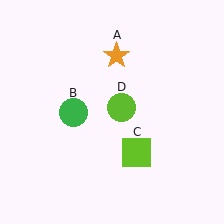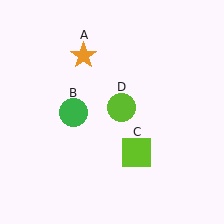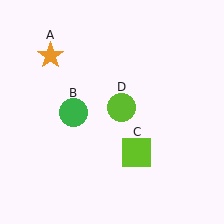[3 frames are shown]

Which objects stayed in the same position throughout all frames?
Green circle (object B) and lime square (object C) and lime circle (object D) remained stationary.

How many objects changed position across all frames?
1 object changed position: orange star (object A).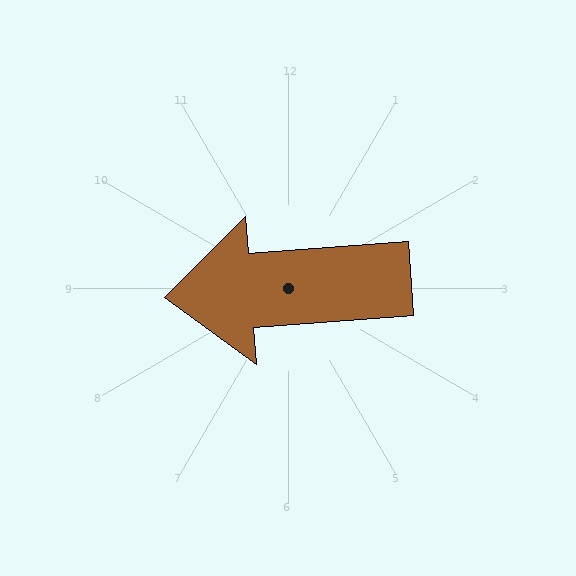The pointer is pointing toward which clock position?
Roughly 9 o'clock.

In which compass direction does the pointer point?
West.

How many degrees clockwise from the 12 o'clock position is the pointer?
Approximately 266 degrees.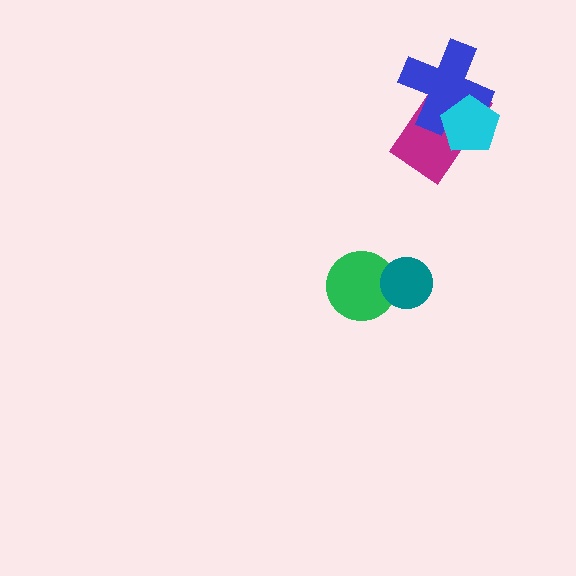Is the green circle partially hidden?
Yes, it is partially covered by another shape.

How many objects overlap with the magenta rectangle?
2 objects overlap with the magenta rectangle.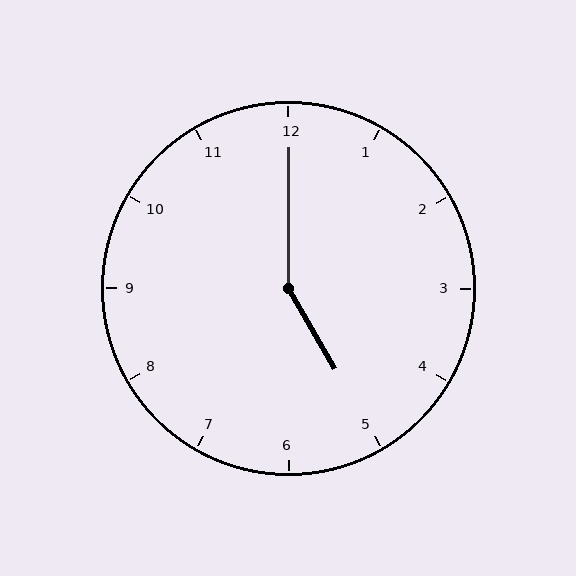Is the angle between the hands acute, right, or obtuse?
It is obtuse.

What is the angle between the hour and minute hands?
Approximately 150 degrees.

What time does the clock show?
5:00.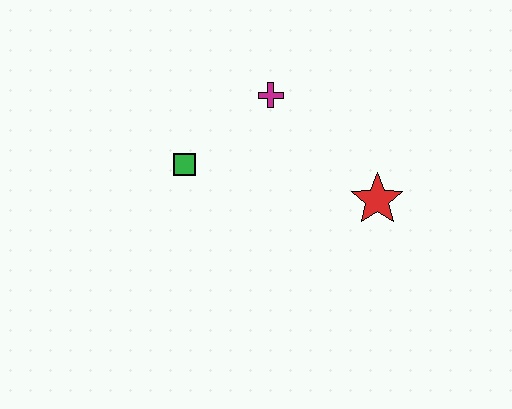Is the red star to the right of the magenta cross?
Yes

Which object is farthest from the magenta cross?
The red star is farthest from the magenta cross.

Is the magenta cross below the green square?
No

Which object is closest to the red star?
The magenta cross is closest to the red star.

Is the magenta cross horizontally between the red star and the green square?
Yes